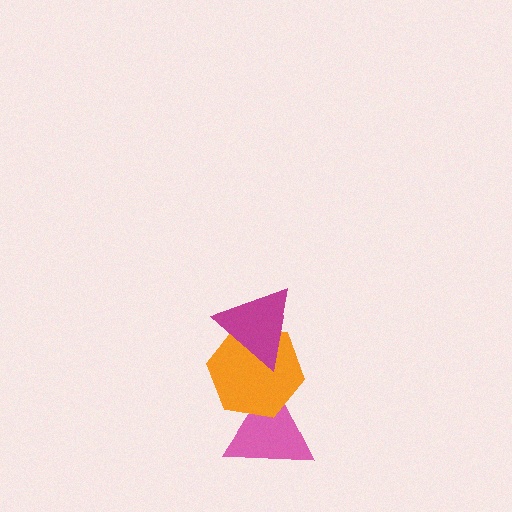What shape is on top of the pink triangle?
The orange hexagon is on top of the pink triangle.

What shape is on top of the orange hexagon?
The magenta triangle is on top of the orange hexagon.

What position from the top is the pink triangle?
The pink triangle is 3rd from the top.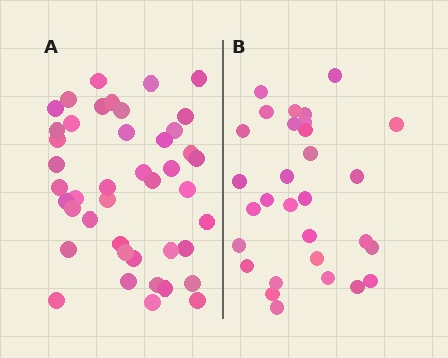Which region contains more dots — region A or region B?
Region A (the left region) has more dots.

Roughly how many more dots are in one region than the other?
Region A has approximately 15 more dots than region B.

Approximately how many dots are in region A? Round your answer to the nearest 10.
About 40 dots. (The exact count is 43, which rounds to 40.)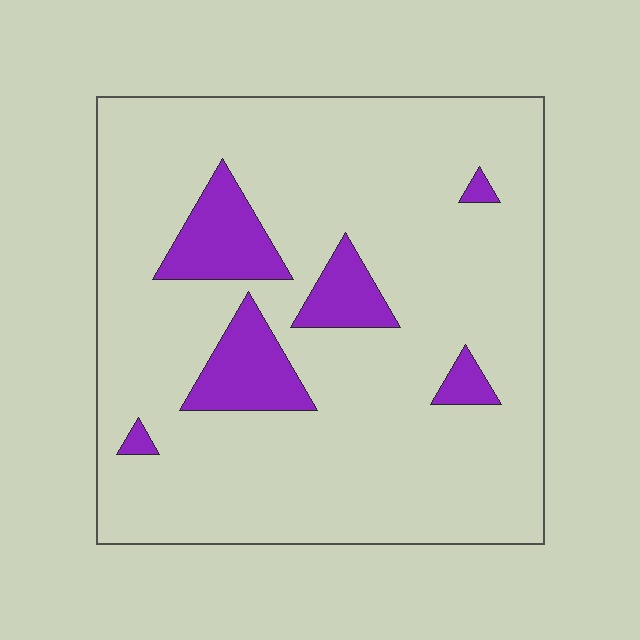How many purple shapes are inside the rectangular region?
6.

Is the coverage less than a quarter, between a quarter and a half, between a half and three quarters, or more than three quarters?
Less than a quarter.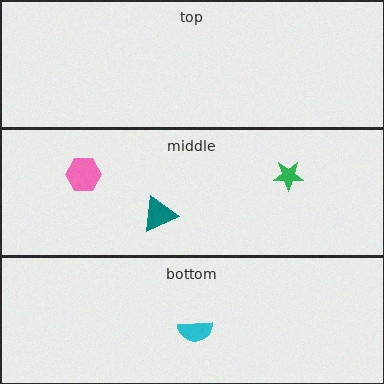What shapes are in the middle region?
The teal triangle, the green star, the pink hexagon.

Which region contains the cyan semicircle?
The bottom region.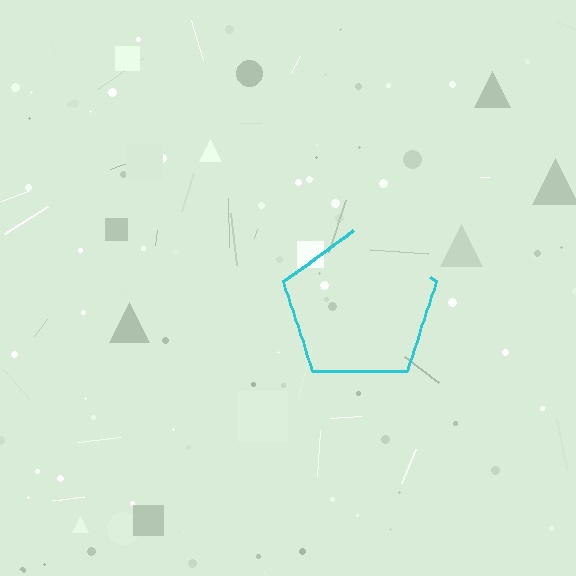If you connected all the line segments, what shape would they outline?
They would outline a pentagon.